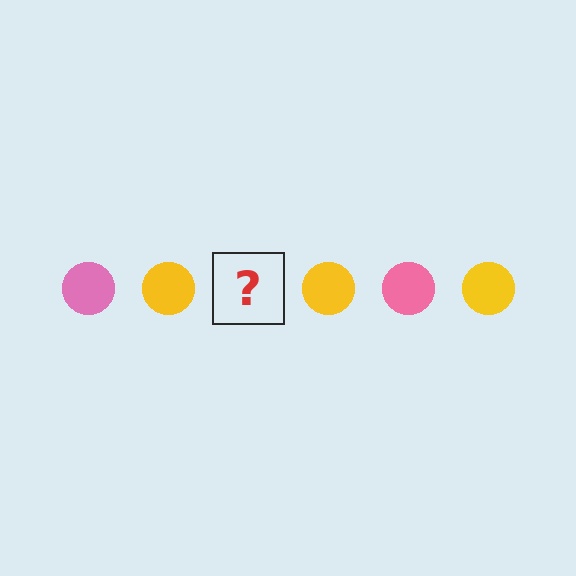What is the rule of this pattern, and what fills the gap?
The rule is that the pattern cycles through pink, yellow circles. The gap should be filled with a pink circle.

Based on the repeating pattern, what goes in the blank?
The blank should be a pink circle.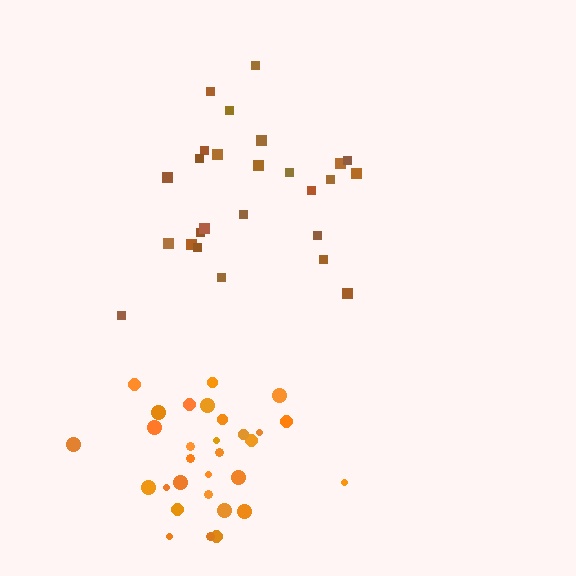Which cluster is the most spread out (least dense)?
Brown.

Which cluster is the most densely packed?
Orange.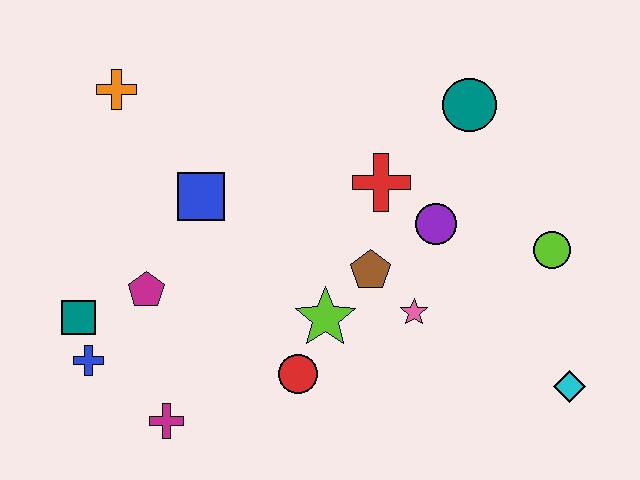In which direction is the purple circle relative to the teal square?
The purple circle is to the right of the teal square.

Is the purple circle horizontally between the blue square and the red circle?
No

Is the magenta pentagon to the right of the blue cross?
Yes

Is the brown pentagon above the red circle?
Yes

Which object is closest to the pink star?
The brown pentagon is closest to the pink star.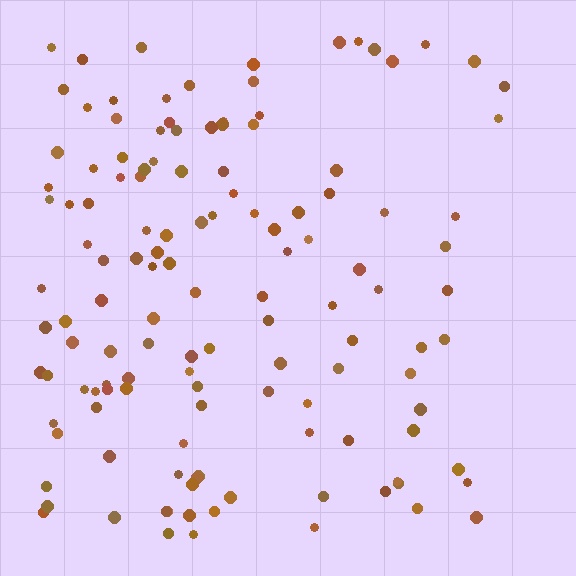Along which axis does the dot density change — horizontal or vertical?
Horizontal.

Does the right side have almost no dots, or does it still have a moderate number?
Still a moderate number, just noticeably fewer than the left.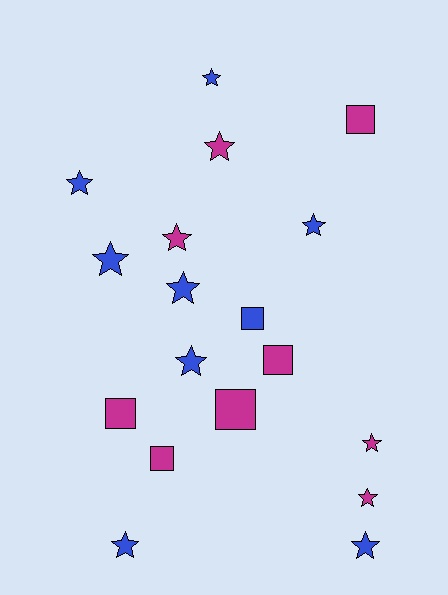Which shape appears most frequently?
Star, with 12 objects.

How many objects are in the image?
There are 18 objects.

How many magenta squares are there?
There are 5 magenta squares.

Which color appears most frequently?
Blue, with 9 objects.